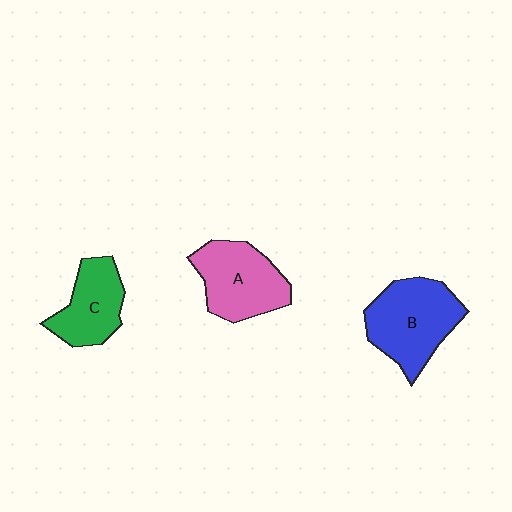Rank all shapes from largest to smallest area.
From largest to smallest: B (blue), A (pink), C (green).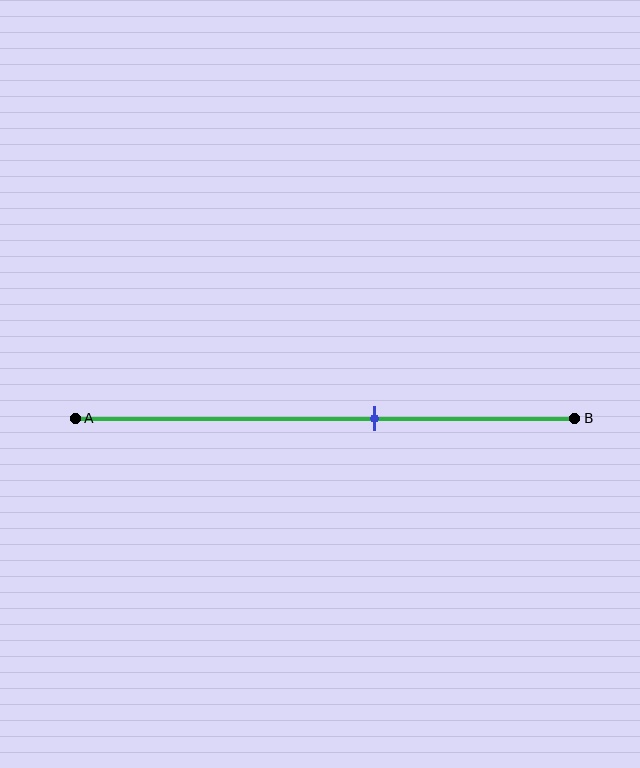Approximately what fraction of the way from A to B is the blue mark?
The blue mark is approximately 60% of the way from A to B.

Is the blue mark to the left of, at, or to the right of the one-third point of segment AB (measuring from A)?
The blue mark is to the right of the one-third point of segment AB.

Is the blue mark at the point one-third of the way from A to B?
No, the mark is at about 60% from A, not at the 33% one-third point.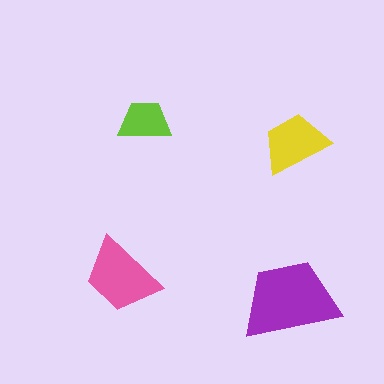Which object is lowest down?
The purple trapezoid is bottommost.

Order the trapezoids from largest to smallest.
the purple one, the pink one, the yellow one, the lime one.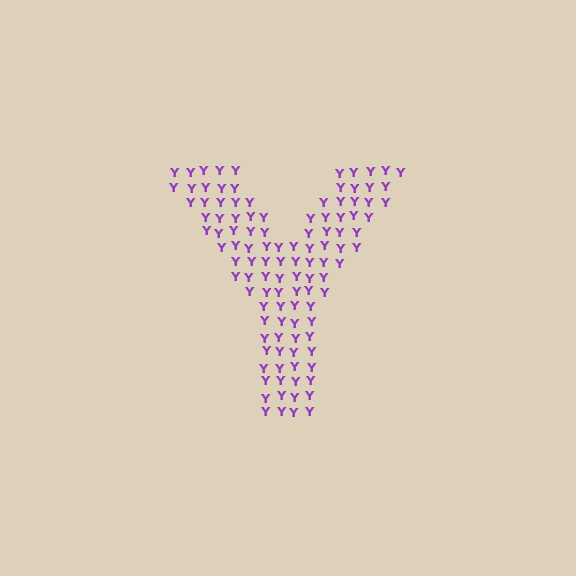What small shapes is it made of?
It is made of small letter Y's.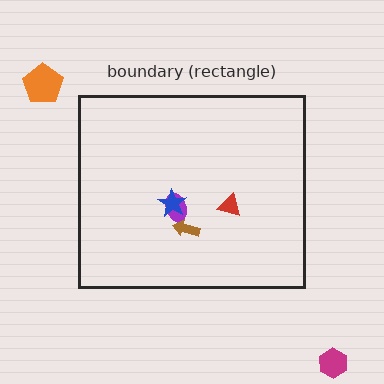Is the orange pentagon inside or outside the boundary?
Outside.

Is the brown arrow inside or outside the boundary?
Inside.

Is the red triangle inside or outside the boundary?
Inside.